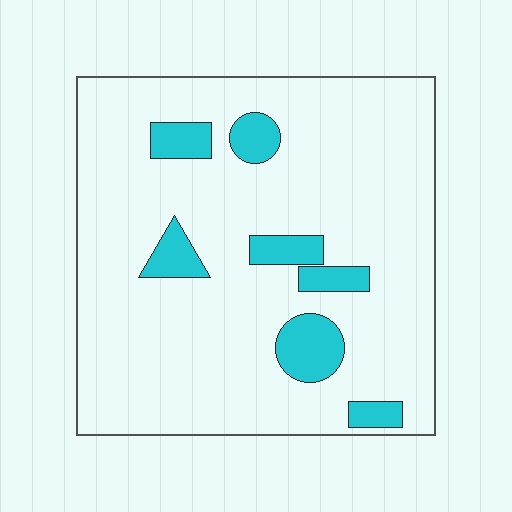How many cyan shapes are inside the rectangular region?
7.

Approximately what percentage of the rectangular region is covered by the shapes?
Approximately 10%.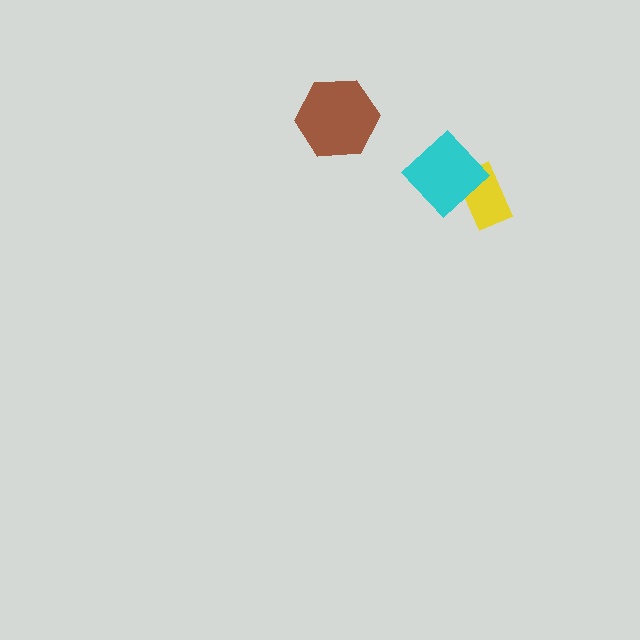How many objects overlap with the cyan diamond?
1 object overlaps with the cyan diamond.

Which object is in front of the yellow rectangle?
The cyan diamond is in front of the yellow rectangle.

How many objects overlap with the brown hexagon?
0 objects overlap with the brown hexagon.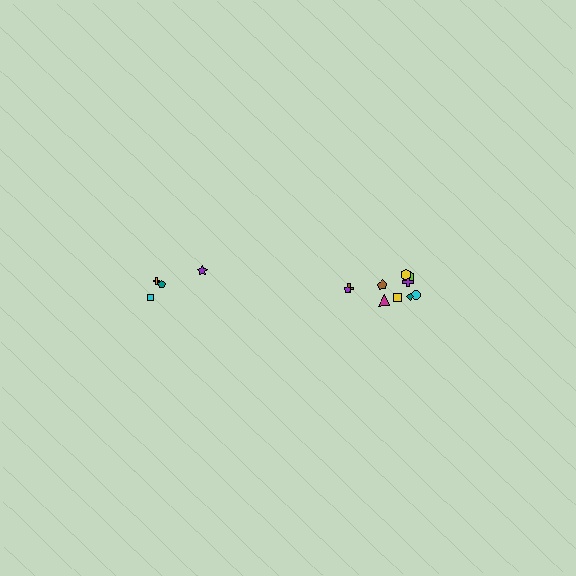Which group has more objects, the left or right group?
The right group.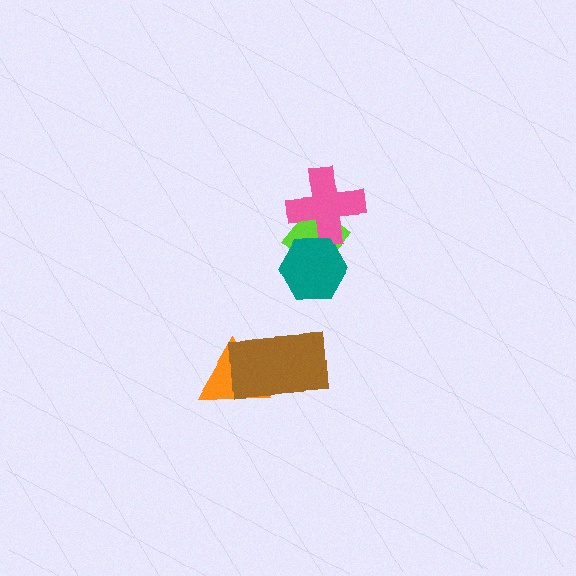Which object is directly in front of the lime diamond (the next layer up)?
The pink cross is directly in front of the lime diamond.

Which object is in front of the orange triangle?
The brown rectangle is in front of the orange triangle.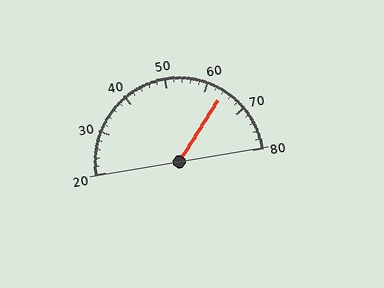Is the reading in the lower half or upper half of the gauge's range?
The reading is in the upper half of the range (20 to 80).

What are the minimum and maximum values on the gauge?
The gauge ranges from 20 to 80.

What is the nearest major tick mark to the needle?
The nearest major tick mark is 60.